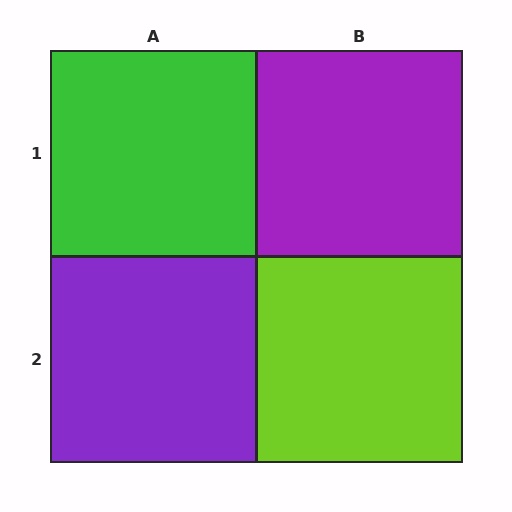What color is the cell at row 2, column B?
Lime.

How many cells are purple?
2 cells are purple.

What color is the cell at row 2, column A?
Purple.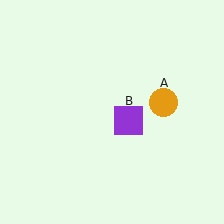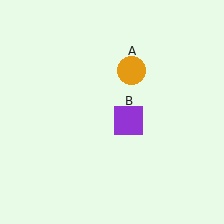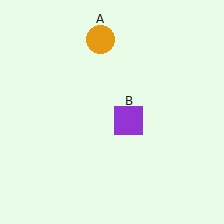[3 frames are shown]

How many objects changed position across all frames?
1 object changed position: orange circle (object A).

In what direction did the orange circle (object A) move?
The orange circle (object A) moved up and to the left.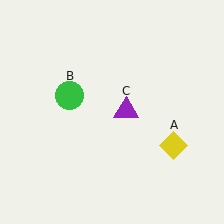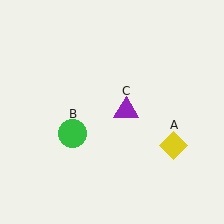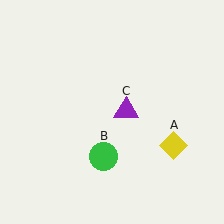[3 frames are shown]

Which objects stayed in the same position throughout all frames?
Yellow diamond (object A) and purple triangle (object C) remained stationary.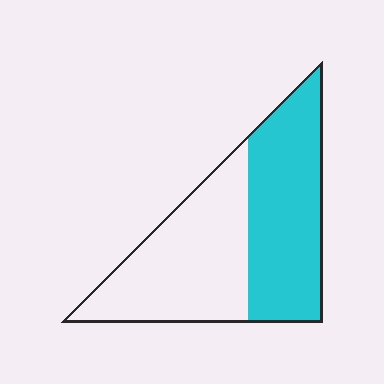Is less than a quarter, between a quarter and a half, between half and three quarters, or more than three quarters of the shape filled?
Between a quarter and a half.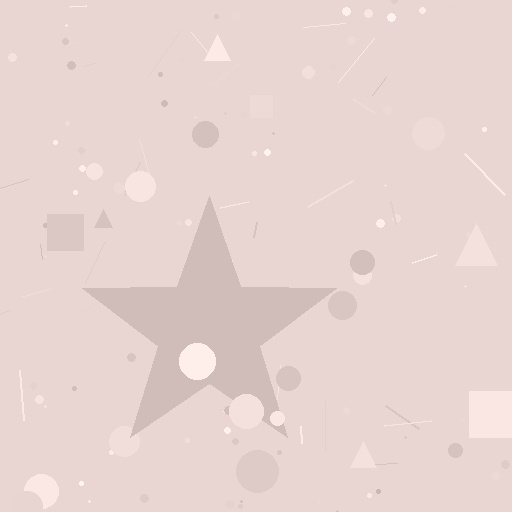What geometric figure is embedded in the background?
A star is embedded in the background.